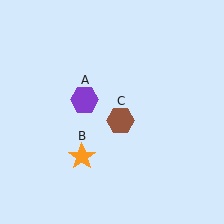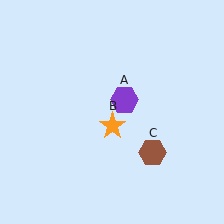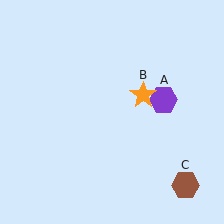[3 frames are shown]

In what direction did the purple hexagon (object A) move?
The purple hexagon (object A) moved right.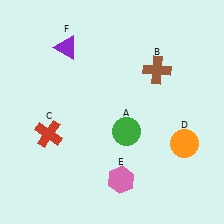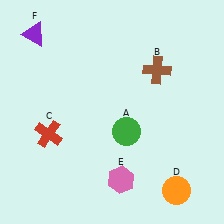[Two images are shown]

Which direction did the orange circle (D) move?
The orange circle (D) moved down.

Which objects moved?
The objects that moved are: the orange circle (D), the purple triangle (F).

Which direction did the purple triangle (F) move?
The purple triangle (F) moved left.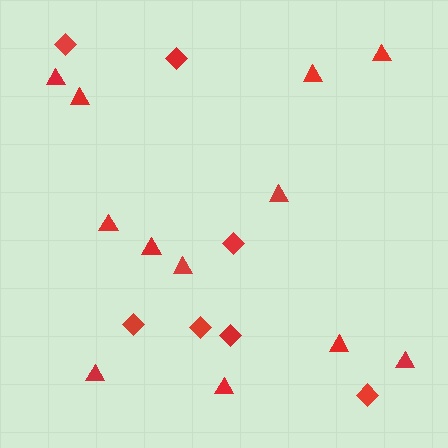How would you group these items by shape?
There are 2 groups: one group of triangles (12) and one group of diamonds (7).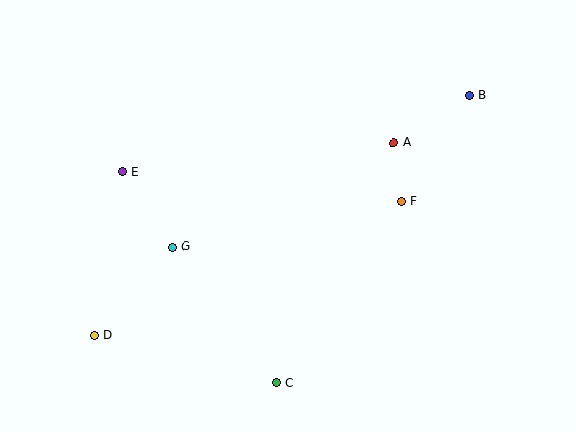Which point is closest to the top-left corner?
Point E is closest to the top-left corner.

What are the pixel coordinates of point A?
Point A is at (394, 143).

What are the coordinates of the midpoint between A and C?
The midpoint between A and C is at (335, 263).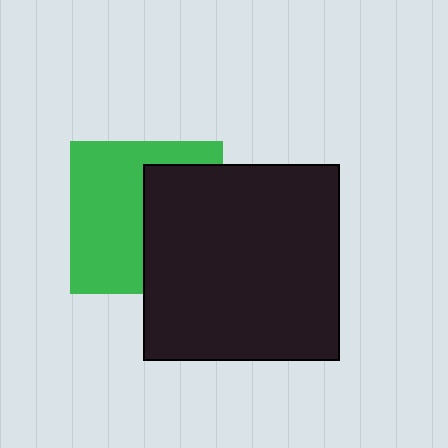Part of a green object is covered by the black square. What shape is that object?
It is a square.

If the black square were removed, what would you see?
You would see the complete green square.